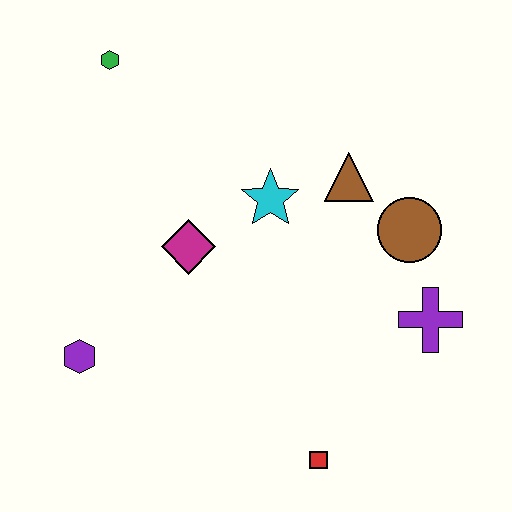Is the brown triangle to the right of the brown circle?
No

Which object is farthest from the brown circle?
The purple hexagon is farthest from the brown circle.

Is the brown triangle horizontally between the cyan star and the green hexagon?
No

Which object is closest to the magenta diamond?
The cyan star is closest to the magenta diamond.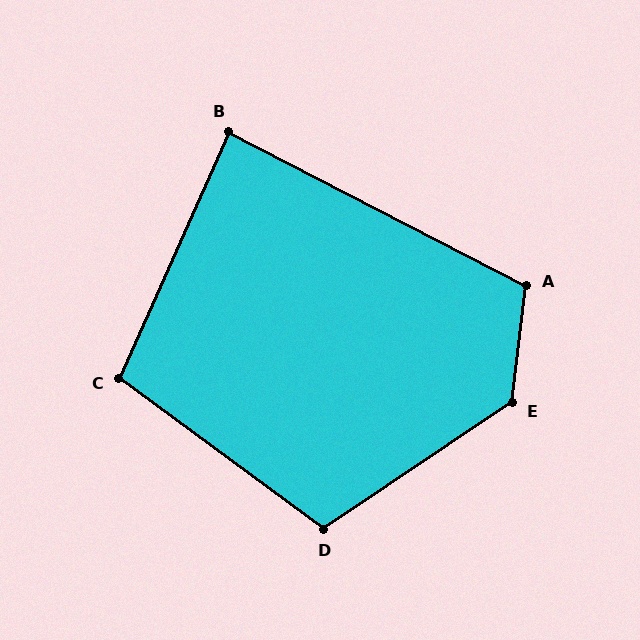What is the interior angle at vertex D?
Approximately 110 degrees (obtuse).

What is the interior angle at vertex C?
Approximately 102 degrees (obtuse).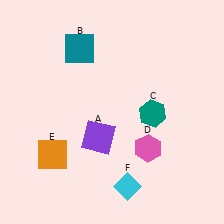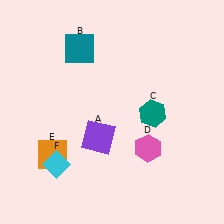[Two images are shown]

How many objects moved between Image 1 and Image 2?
1 object moved between the two images.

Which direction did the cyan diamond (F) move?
The cyan diamond (F) moved left.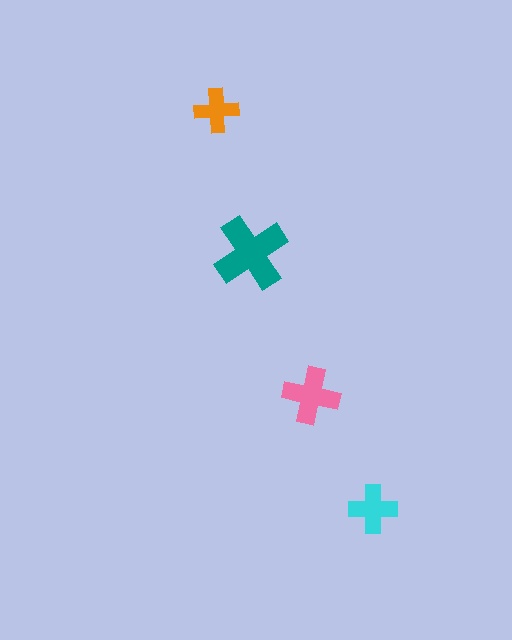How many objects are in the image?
There are 4 objects in the image.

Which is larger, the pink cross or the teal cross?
The teal one.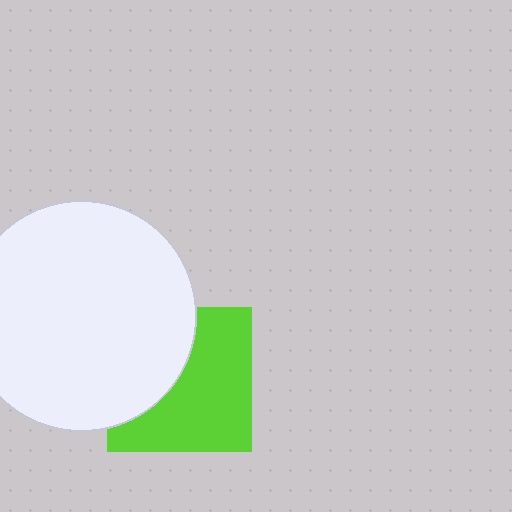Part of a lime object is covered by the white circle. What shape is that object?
It is a square.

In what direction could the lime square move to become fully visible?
The lime square could move right. That would shift it out from behind the white circle entirely.